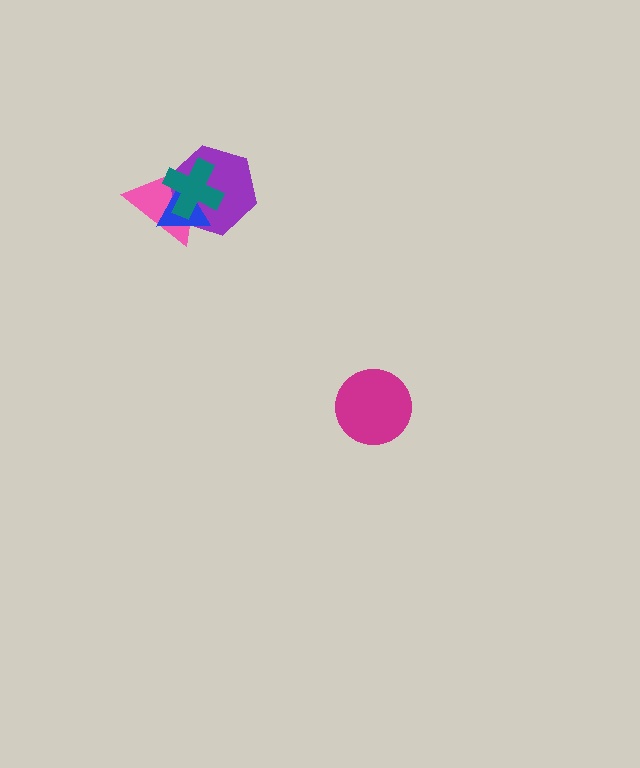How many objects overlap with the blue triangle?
3 objects overlap with the blue triangle.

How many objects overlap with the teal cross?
3 objects overlap with the teal cross.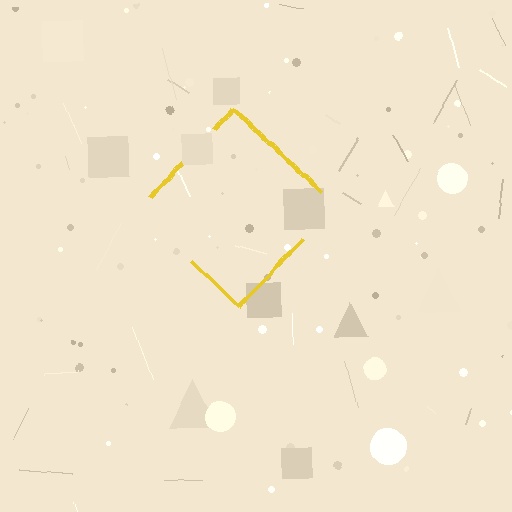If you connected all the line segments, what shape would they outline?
They would outline a diamond.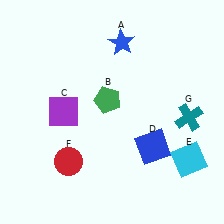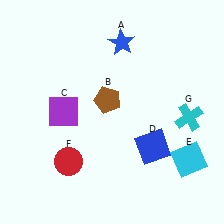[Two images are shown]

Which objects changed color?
B changed from green to brown. G changed from teal to cyan.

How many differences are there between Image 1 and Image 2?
There are 2 differences between the two images.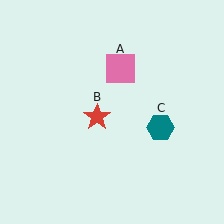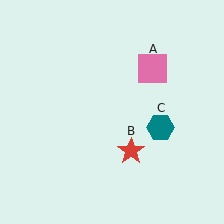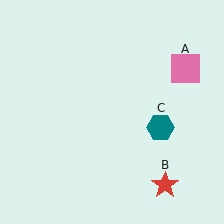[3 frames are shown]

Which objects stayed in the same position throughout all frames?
Teal hexagon (object C) remained stationary.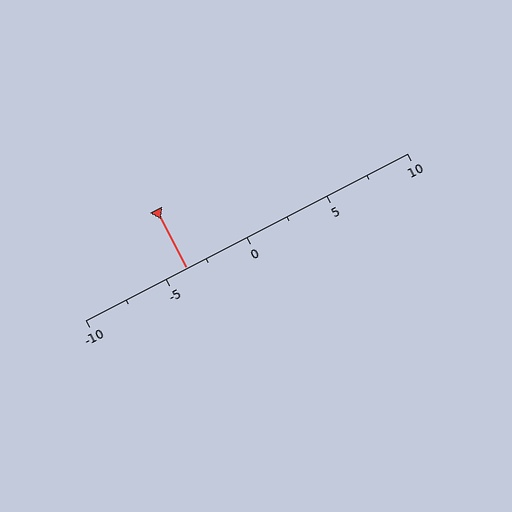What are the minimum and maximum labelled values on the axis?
The axis runs from -10 to 10.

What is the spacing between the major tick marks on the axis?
The major ticks are spaced 5 apart.